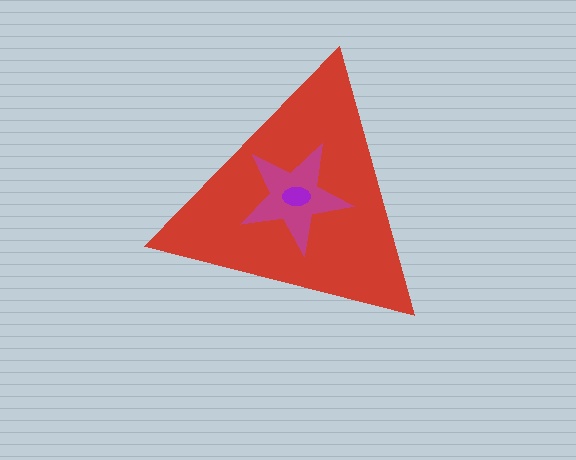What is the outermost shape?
The red triangle.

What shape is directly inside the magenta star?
The purple ellipse.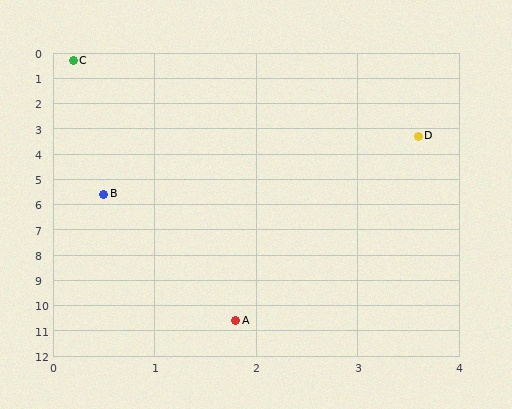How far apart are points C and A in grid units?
Points C and A are about 10.4 grid units apart.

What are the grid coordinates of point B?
Point B is at approximately (0.5, 5.6).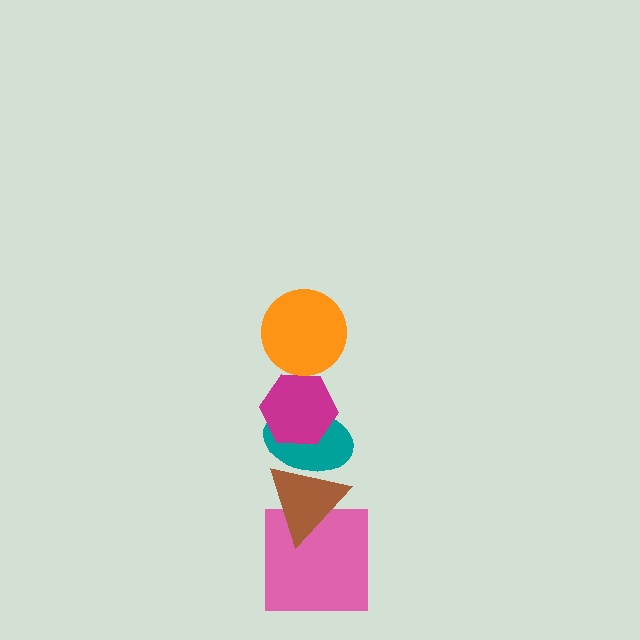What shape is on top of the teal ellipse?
The magenta hexagon is on top of the teal ellipse.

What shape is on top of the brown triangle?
The teal ellipse is on top of the brown triangle.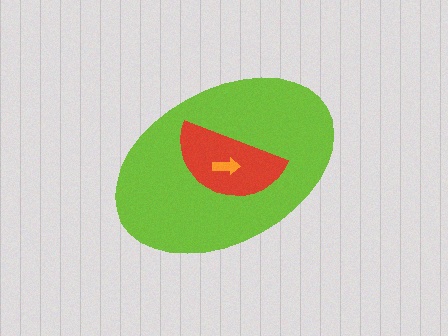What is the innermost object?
The orange arrow.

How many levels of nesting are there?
3.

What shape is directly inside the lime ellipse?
The red semicircle.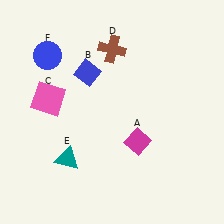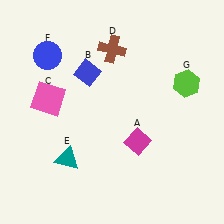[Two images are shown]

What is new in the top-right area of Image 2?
A lime hexagon (G) was added in the top-right area of Image 2.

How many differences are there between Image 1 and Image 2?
There is 1 difference between the two images.